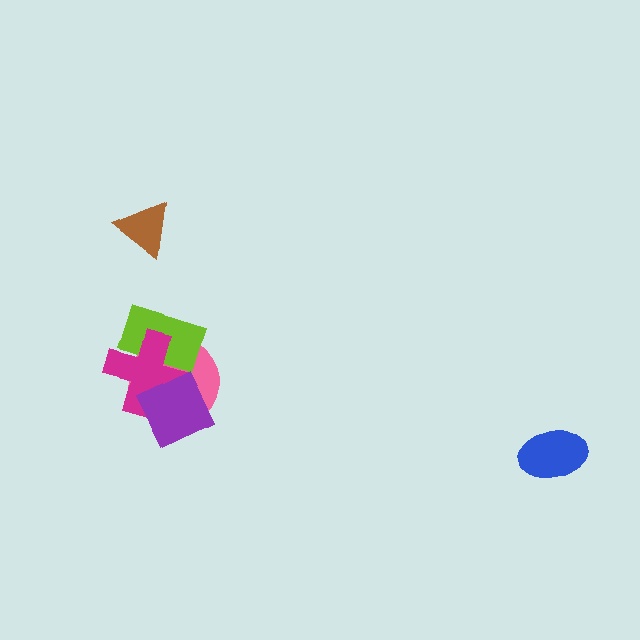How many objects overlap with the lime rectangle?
2 objects overlap with the lime rectangle.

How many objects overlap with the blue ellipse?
0 objects overlap with the blue ellipse.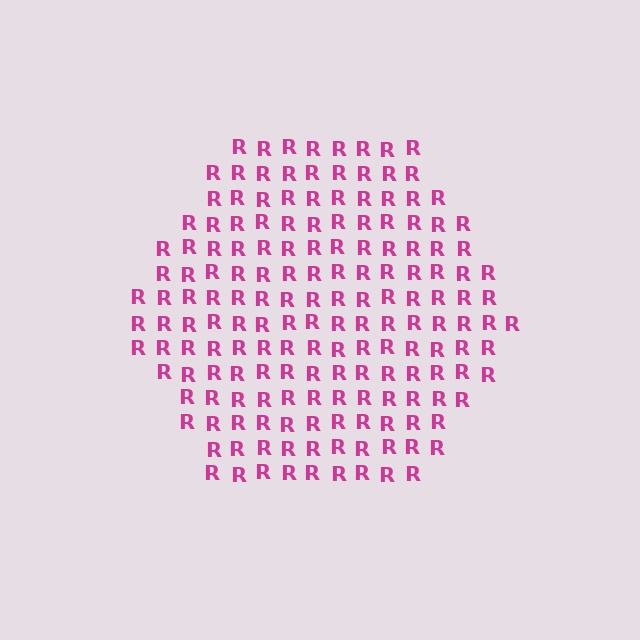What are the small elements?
The small elements are letter R's.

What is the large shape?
The large shape is a hexagon.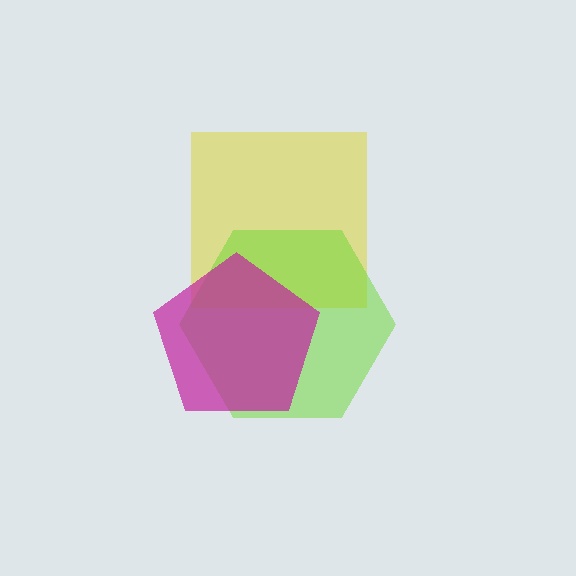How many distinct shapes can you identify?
There are 3 distinct shapes: a yellow square, a lime hexagon, a magenta pentagon.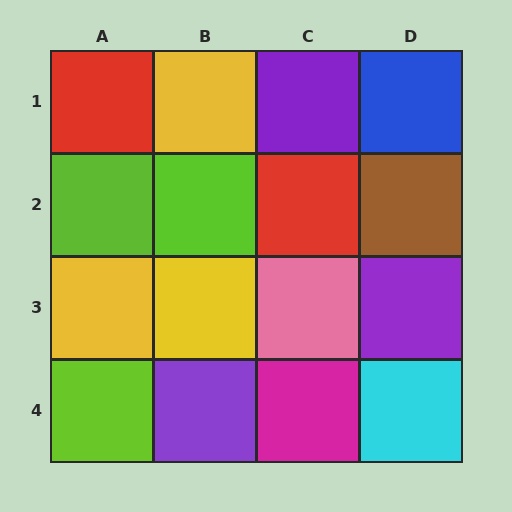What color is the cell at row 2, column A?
Lime.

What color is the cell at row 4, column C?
Magenta.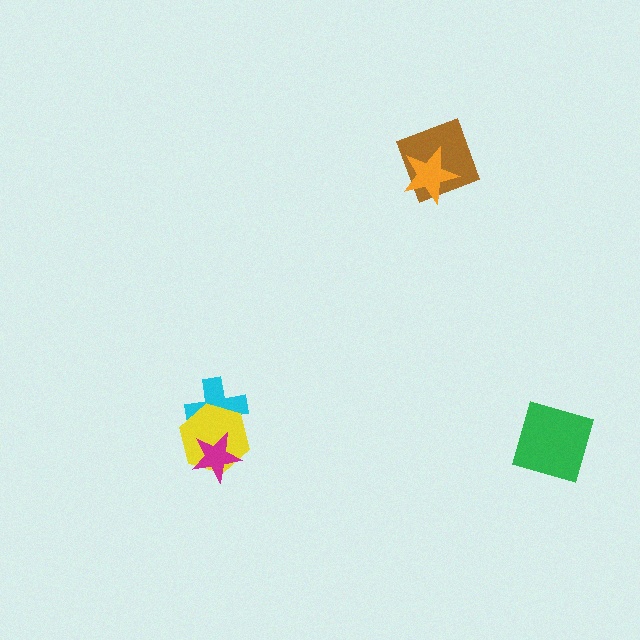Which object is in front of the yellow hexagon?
The magenta star is in front of the yellow hexagon.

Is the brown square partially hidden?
Yes, it is partially covered by another shape.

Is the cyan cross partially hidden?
Yes, it is partially covered by another shape.